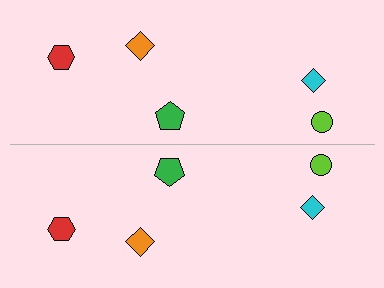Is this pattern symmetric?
Yes, this pattern has bilateral (reflection) symmetry.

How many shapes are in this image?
There are 10 shapes in this image.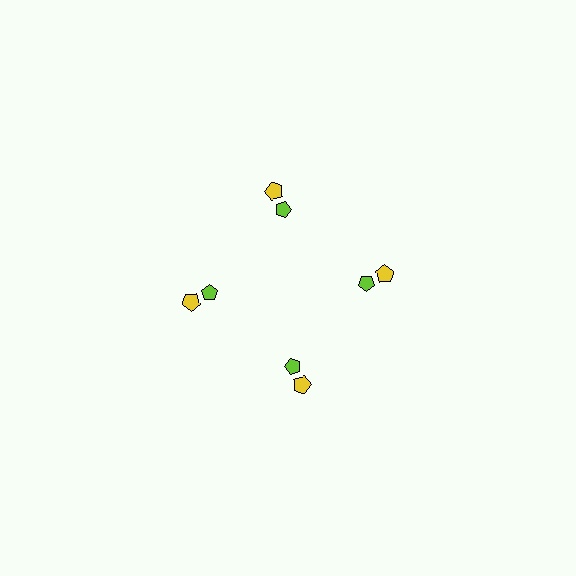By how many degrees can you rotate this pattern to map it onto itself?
The pattern maps onto itself every 90 degrees of rotation.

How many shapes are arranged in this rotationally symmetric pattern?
There are 8 shapes, arranged in 4 groups of 2.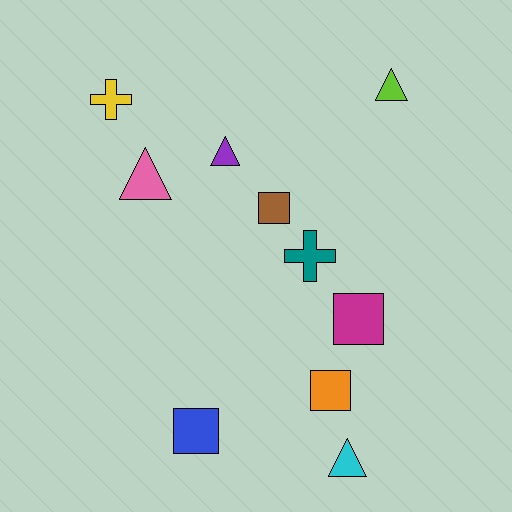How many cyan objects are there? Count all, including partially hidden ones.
There is 1 cyan object.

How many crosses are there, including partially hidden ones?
There are 2 crosses.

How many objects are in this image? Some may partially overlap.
There are 10 objects.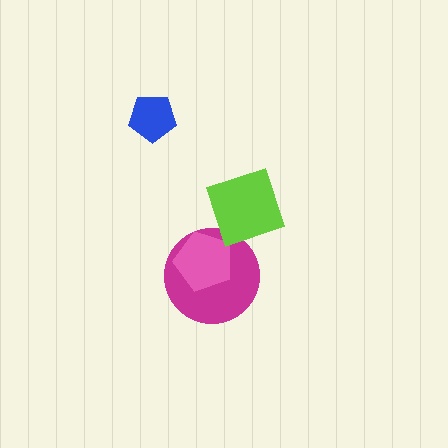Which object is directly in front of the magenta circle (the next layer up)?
The pink pentagon is directly in front of the magenta circle.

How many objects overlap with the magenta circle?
2 objects overlap with the magenta circle.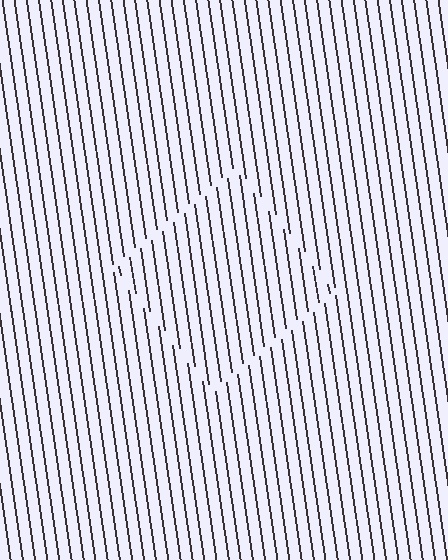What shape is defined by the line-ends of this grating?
An illusory square. The interior of the shape contains the same grating, shifted by half a period — the contour is defined by the phase discontinuity where line-ends from the inner and outer gratings abut.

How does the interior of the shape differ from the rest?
The interior of the shape contains the same grating, shifted by half a period — the contour is defined by the phase discontinuity where line-ends from the inner and outer gratings abut.